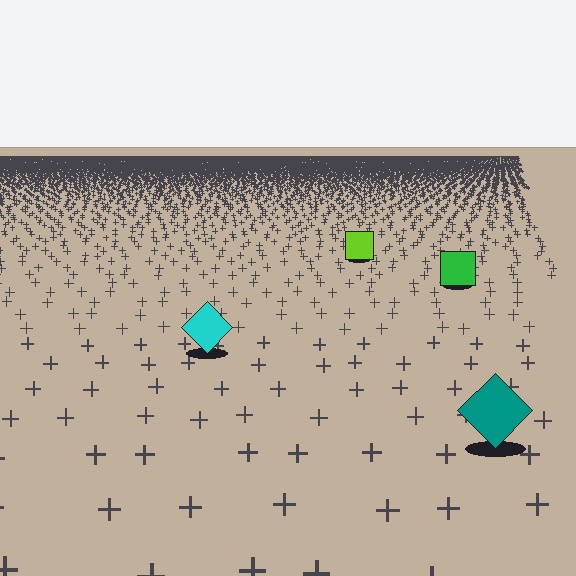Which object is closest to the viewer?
The teal diamond is closest. The texture marks near it are larger and more spread out.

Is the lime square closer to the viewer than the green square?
No. The green square is closer — you can tell from the texture gradient: the ground texture is coarser near it.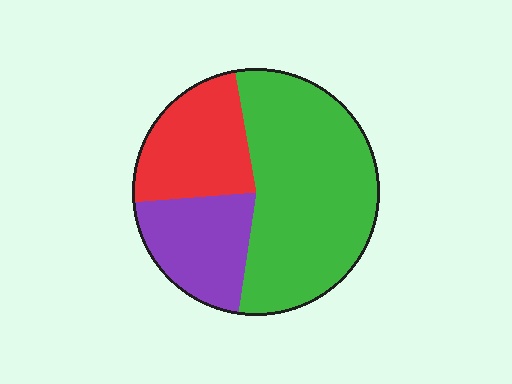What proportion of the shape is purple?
Purple takes up about one fifth (1/5) of the shape.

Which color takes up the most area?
Green, at roughly 55%.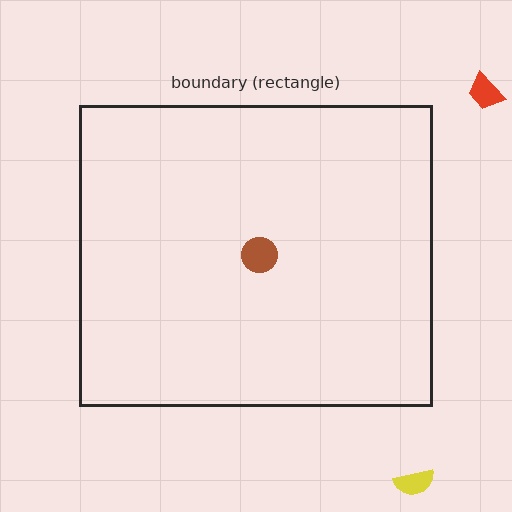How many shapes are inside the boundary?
1 inside, 2 outside.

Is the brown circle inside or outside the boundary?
Inside.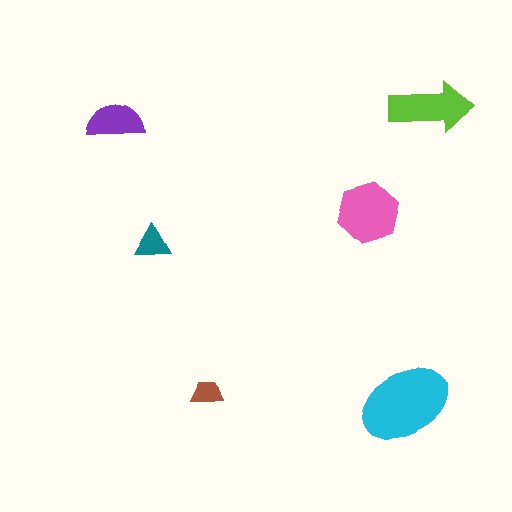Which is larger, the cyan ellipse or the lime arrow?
The cyan ellipse.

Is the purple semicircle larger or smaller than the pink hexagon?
Smaller.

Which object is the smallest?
The brown trapezoid.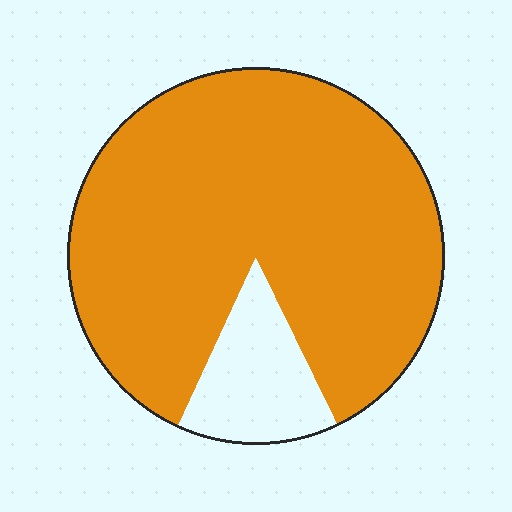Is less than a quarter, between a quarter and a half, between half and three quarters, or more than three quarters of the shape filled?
More than three quarters.